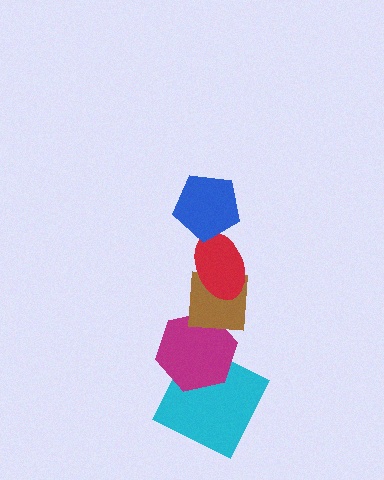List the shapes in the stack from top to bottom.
From top to bottom: the blue pentagon, the red ellipse, the brown square, the magenta hexagon, the cyan square.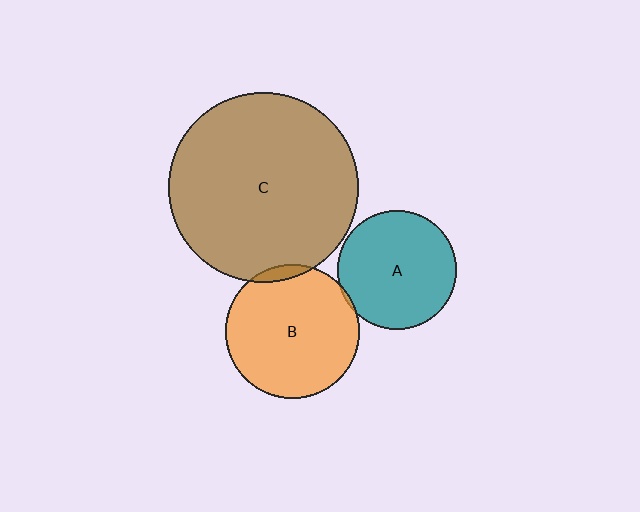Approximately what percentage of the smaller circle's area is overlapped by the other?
Approximately 5%.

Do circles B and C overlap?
Yes.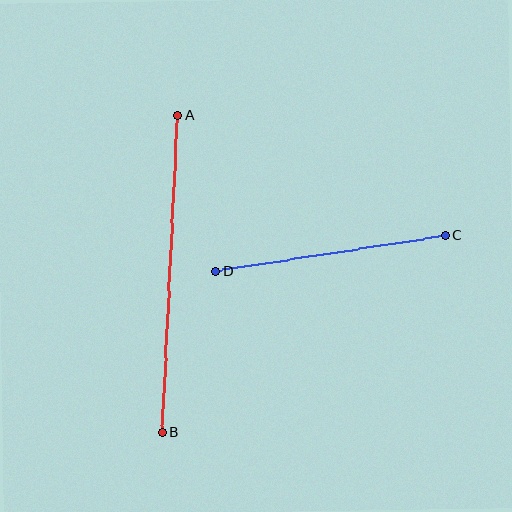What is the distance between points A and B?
The distance is approximately 318 pixels.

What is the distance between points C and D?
The distance is approximately 232 pixels.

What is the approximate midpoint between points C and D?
The midpoint is at approximately (330, 253) pixels.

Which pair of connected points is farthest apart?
Points A and B are farthest apart.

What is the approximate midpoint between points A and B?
The midpoint is at approximately (170, 274) pixels.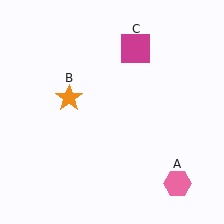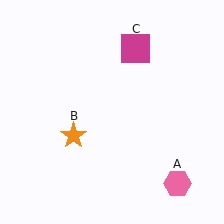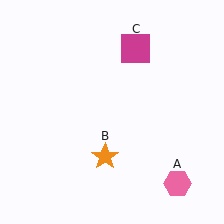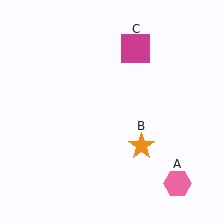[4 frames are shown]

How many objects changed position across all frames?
1 object changed position: orange star (object B).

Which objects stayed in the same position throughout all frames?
Pink hexagon (object A) and magenta square (object C) remained stationary.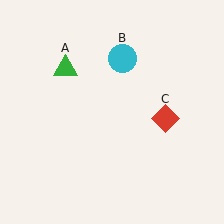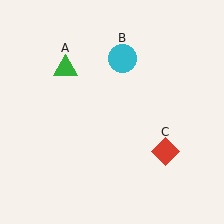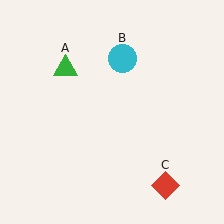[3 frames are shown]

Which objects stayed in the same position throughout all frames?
Green triangle (object A) and cyan circle (object B) remained stationary.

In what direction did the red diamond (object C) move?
The red diamond (object C) moved down.